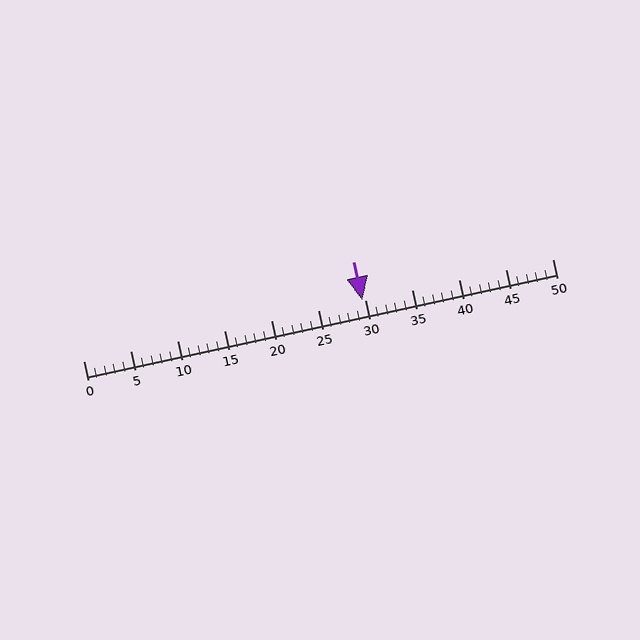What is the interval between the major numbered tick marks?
The major tick marks are spaced 5 units apart.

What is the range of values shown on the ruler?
The ruler shows values from 0 to 50.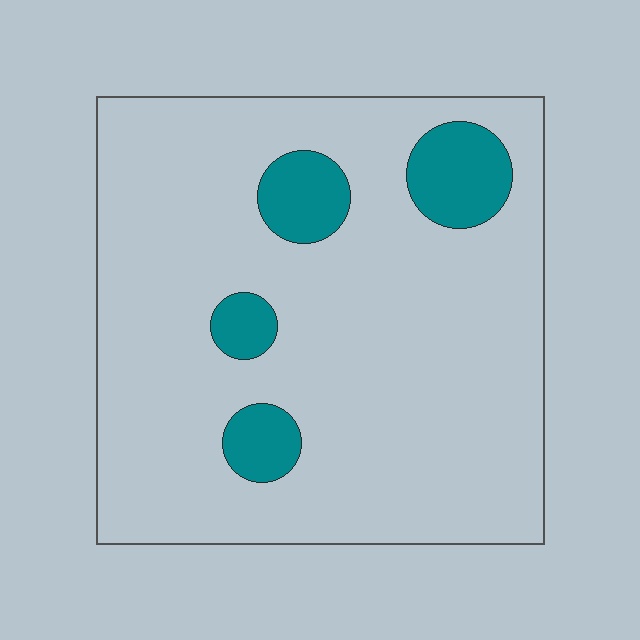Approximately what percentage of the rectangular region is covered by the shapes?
Approximately 10%.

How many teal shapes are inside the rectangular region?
4.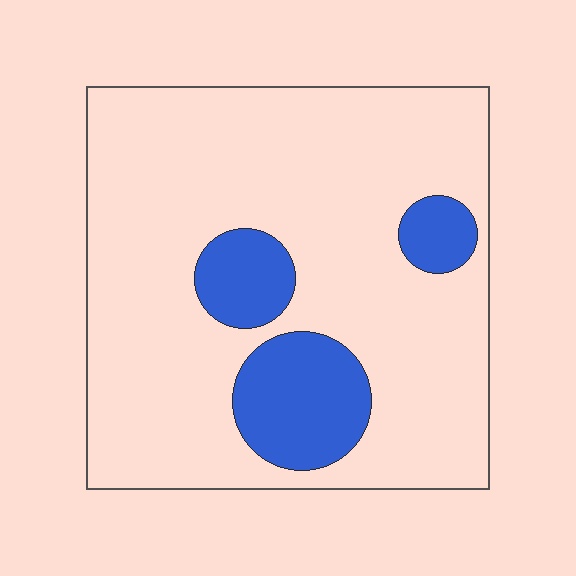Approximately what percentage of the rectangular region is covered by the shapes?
Approximately 15%.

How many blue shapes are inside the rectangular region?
3.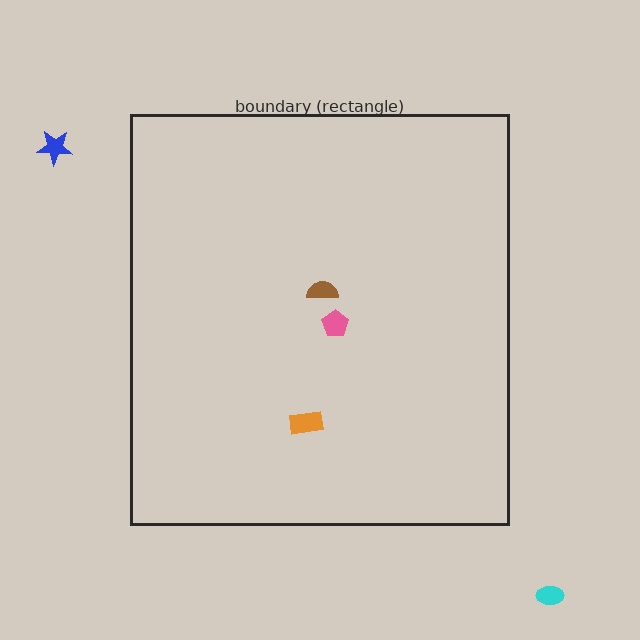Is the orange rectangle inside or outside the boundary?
Inside.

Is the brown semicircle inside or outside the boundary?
Inside.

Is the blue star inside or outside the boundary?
Outside.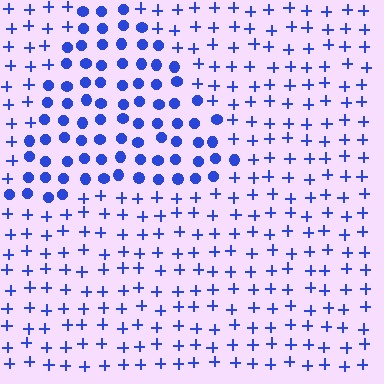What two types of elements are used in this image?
The image uses circles inside the triangle region and plus signs outside it.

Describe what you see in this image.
The image is filled with small blue elements arranged in a uniform grid. A triangle-shaped region contains circles, while the surrounding area contains plus signs. The boundary is defined purely by the change in element shape.